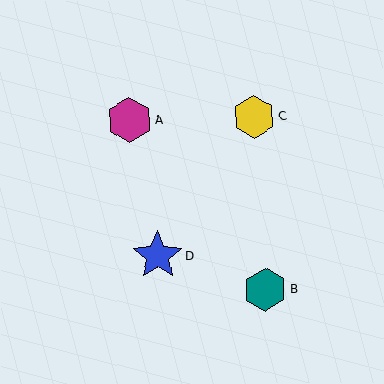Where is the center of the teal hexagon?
The center of the teal hexagon is at (265, 289).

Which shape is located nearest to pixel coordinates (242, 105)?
The yellow hexagon (labeled C) at (254, 117) is nearest to that location.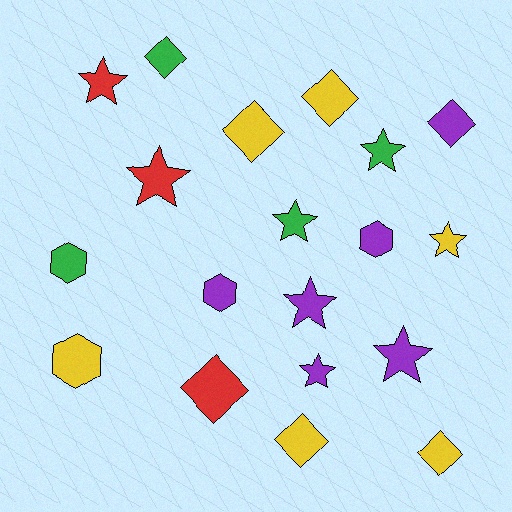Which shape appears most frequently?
Star, with 8 objects.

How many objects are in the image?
There are 19 objects.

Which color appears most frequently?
Yellow, with 6 objects.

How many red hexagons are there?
There are no red hexagons.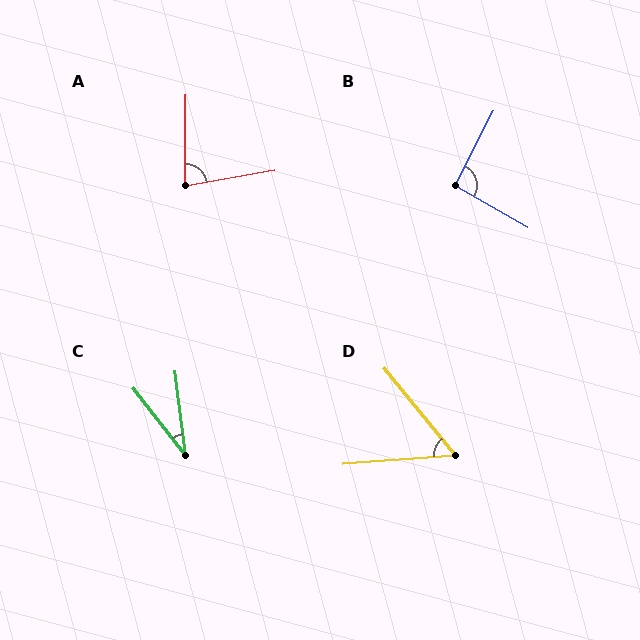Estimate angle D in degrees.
Approximately 55 degrees.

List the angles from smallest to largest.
C (31°), D (55°), A (80°), B (93°).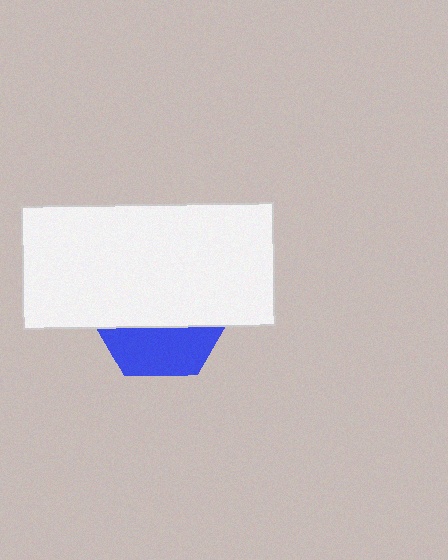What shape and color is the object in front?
The object in front is a white rectangle.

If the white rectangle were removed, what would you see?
You would see the complete blue hexagon.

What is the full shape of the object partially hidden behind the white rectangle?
The partially hidden object is a blue hexagon.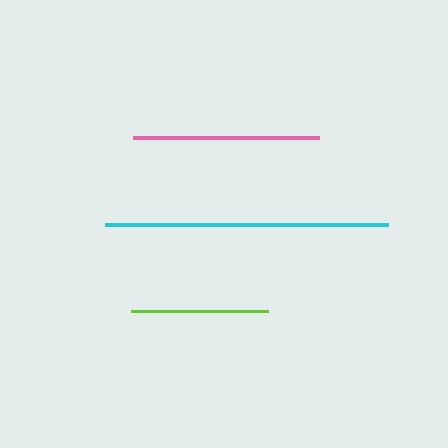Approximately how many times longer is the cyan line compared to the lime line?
The cyan line is approximately 2.1 times the length of the lime line.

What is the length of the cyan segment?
The cyan segment is approximately 283 pixels long.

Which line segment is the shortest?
The lime line is the shortest at approximately 137 pixels.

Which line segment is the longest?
The cyan line is the longest at approximately 283 pixels.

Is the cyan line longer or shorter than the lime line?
The cyan line is longer than the lime line.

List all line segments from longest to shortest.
From longest to shortest: cyan, pink, lime.